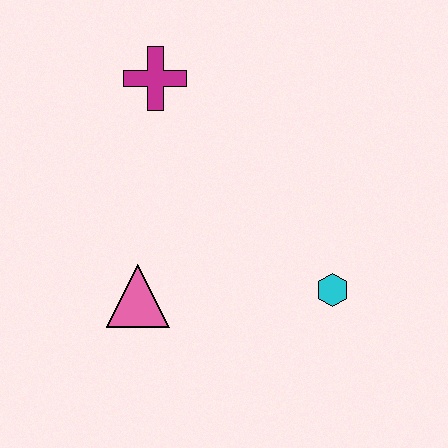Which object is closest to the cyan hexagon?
The pink triangle is closest to the cyan hexagon.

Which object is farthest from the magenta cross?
The cyan hexagon is farthest from the magenta cross.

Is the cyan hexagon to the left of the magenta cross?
No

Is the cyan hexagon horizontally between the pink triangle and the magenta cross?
No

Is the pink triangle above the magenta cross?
No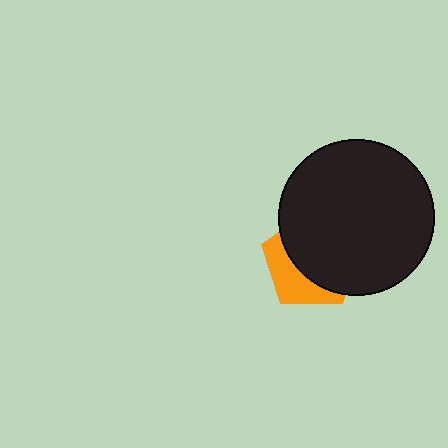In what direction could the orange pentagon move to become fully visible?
The orange pentagon could move toward the lower-left. That would shift it out from behind the black circle entirely.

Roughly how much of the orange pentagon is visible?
A small part of it is visible (roughly 35%).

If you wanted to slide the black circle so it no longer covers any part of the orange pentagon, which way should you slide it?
Slide it toward the upper-right — that is the most direct way to separate the two shapes.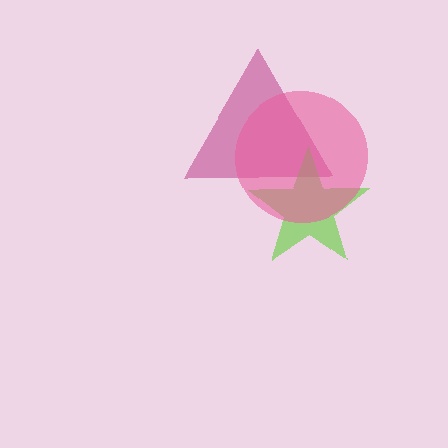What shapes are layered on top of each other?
The layered shapes are: a magenta triangle, a lime star, a pink circle.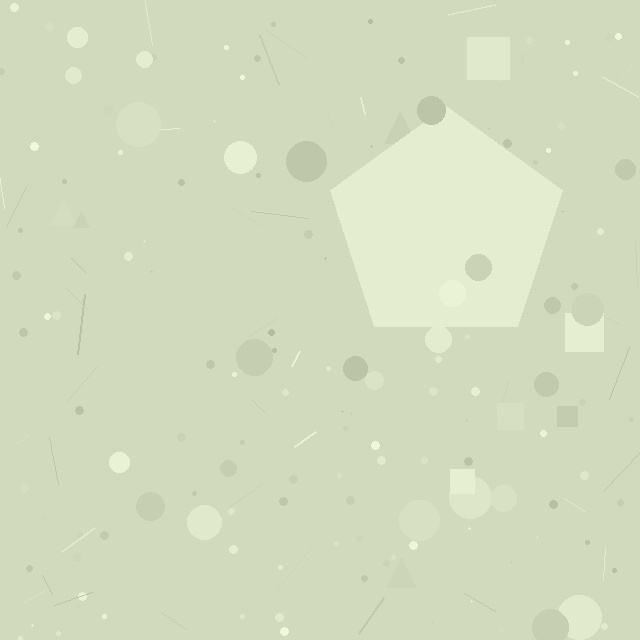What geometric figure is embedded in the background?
A pentagon is embedded in the background.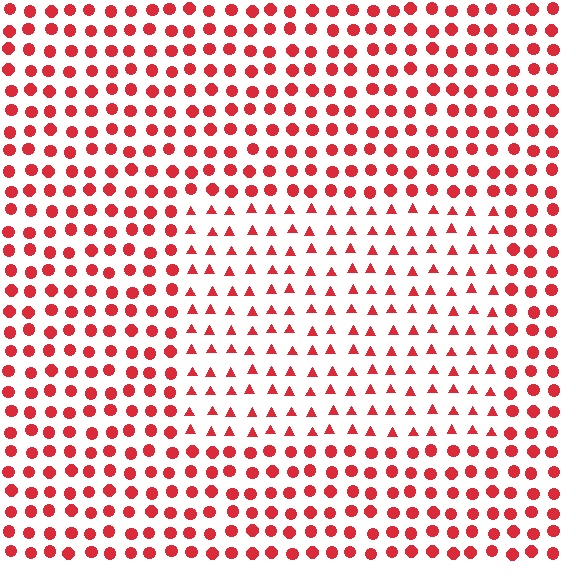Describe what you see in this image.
The image is filled with small red elements arranged in a uniform grid. A rectangle-shaped region contains triangles, while the surrounding area contains circles. The boundary is defined purely by the change in element shape.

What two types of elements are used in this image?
The image uses triangles inside the rectangle region and circles outside it.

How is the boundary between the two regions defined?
The boundary is defined by a change in element shape: triangles inside vs. circles outside. All elements share the same color and spacing.